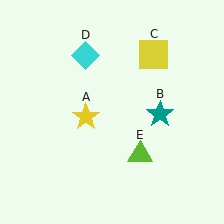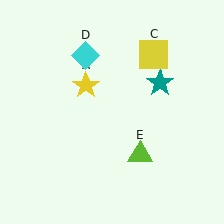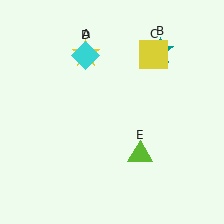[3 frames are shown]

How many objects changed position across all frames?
2 objects changed position: yellow star (object A), teal star (object B).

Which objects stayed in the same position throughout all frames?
Yellow square (object C) and cyan diamond (object D) and lime triangle (object E) remained stationary.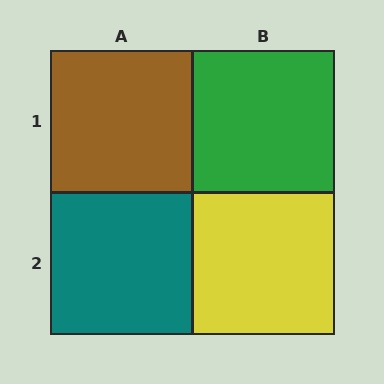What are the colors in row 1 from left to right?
Brown, green.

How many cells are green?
1 cell is green.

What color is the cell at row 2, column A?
Teal.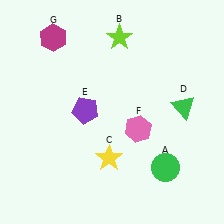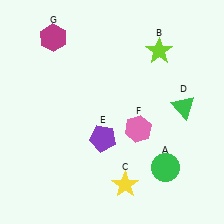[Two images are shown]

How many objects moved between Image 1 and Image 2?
3 objects moved between the two images.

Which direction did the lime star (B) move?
The lime star (B) moved right.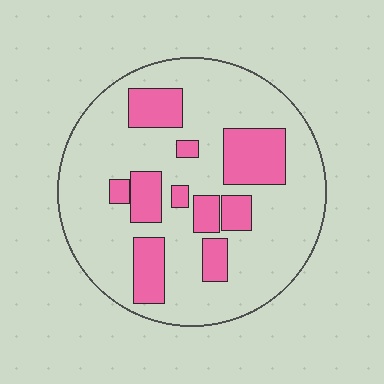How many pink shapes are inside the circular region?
10.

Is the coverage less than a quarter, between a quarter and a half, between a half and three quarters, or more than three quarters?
Less than a quarter.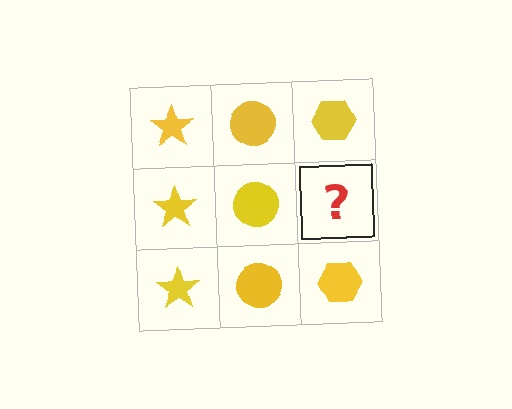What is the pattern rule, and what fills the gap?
The rule is that each column has a consistent shape. The gap should be filled with a yellow hexagon.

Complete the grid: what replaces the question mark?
The question mark should be replaced with a yellow hexagon.